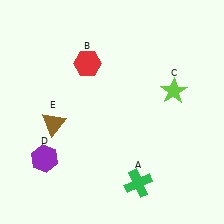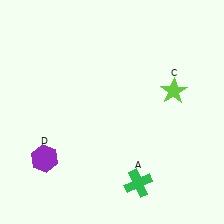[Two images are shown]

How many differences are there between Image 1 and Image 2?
There are 2 differences between the two images.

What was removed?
The brown triangle (E), the red hexagon (B) were removed in Image 2.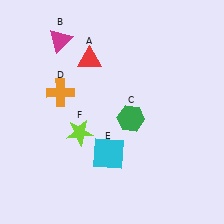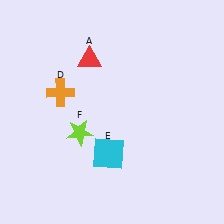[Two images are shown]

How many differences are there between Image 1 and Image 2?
There are 2 differences between the two images.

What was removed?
The green hexagon (C), the magenta triangle (B) were removed in Image 2.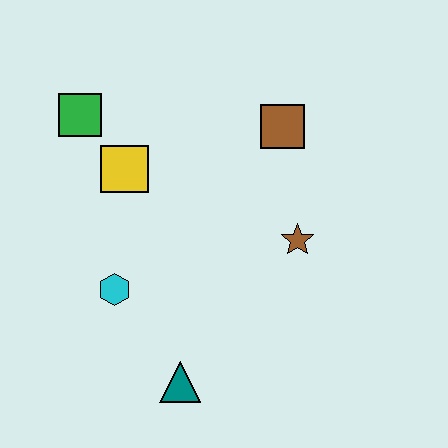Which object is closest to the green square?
The yellow square is closest to the green square.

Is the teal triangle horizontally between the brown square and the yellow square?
Yes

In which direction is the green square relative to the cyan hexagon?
The green square is above the cyan hexagon.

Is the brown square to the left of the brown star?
Yes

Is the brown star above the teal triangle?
Yes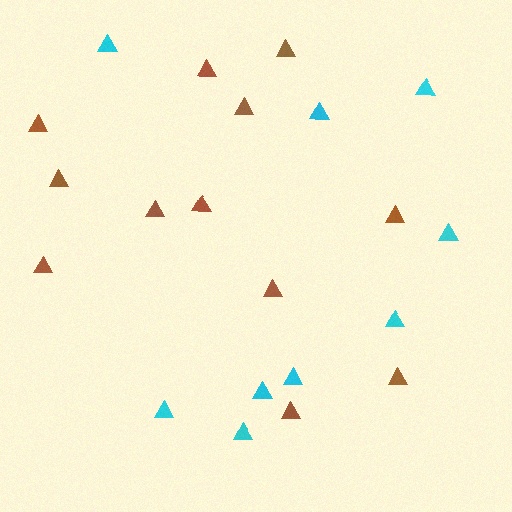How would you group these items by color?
There are 2 groups: one group of brown triangles (12) and one group of cyan triangles (9).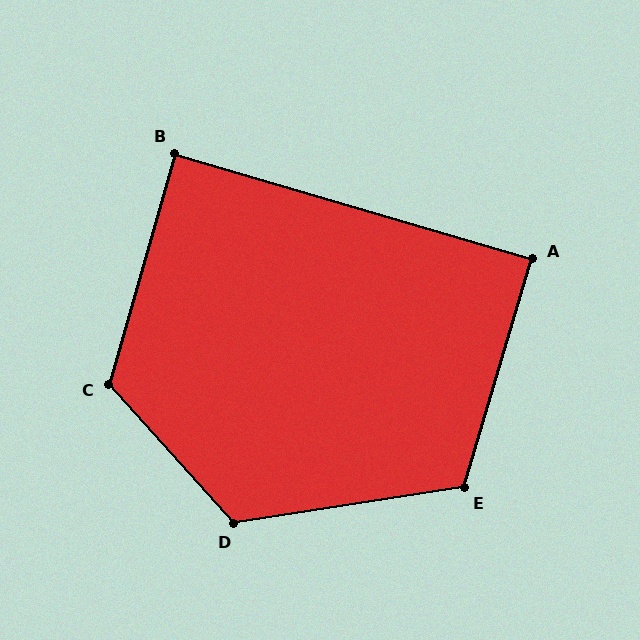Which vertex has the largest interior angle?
D, at approximately 123 degrees.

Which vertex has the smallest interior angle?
B, at approximately 90 degrees.